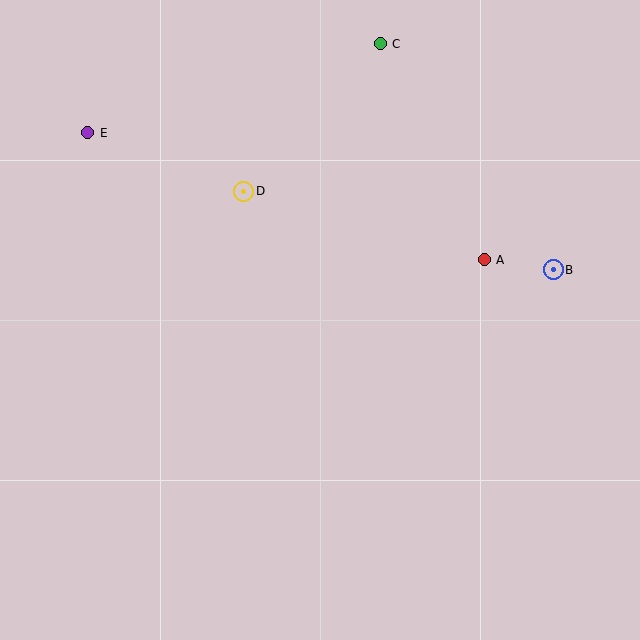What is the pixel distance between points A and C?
The distance between A and C is 240 pixels.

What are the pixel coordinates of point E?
Point E is at (88, 133).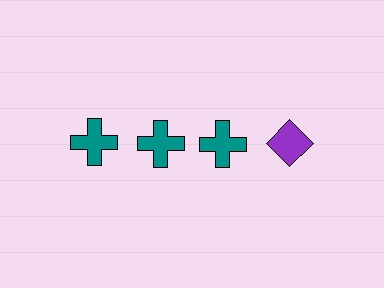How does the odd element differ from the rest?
It differs in both color (purple instead of teal) and shape (diamond instead of cross).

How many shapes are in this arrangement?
There are 4 shapes arranged in a grid pattern.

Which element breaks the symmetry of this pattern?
The purple diamond in the top row, second from right column breaks the symmetry. All other shapes are teal crosses.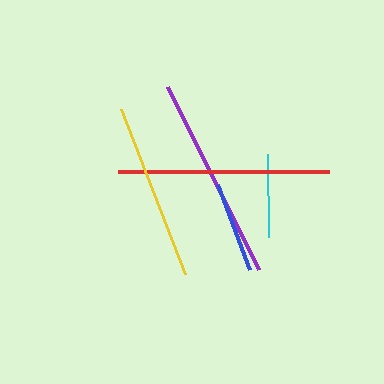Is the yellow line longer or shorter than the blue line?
The yellow line is longer than the blue line.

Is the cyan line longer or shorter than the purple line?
The purple line is longer than the cyan line.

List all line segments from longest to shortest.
From longest to shortest: red, purple, yellow, blue, cyan.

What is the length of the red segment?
The red segment is approximately 210 pixels long.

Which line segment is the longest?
The red line is the longest at approximately 210 pixels.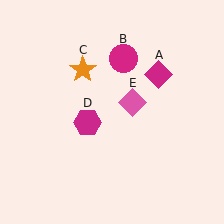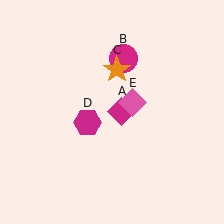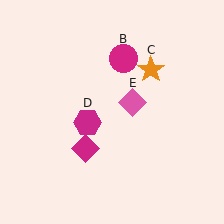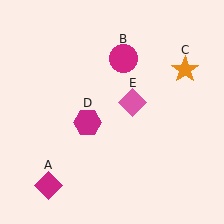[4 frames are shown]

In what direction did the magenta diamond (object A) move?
The magenta diamond (object A) moved down and to the left.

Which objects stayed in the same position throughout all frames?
Magenta circle (object B) and magenta hexagon (object D) and pink diamond (object E) remained stationary.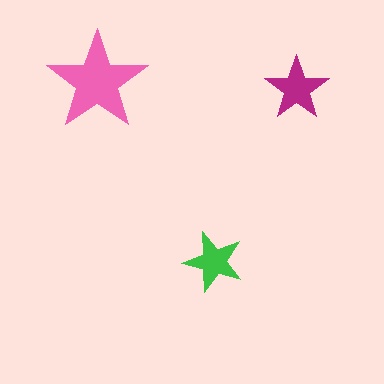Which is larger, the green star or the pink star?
The pink one.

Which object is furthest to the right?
The magenta star is rightmost.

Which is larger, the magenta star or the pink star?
The pink one.